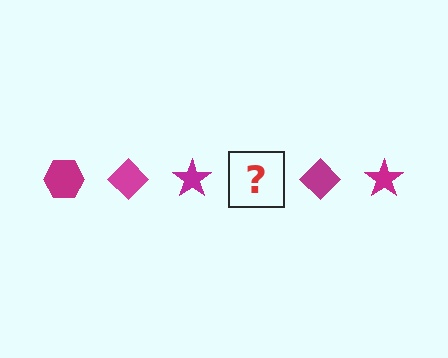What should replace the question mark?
The question mark should be replaced with a magenta hexagon.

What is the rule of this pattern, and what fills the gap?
The rule is that the pattern cycles through hexagon, diamond, star shapes in magenta. The gap should be filled with a magenta hexagon.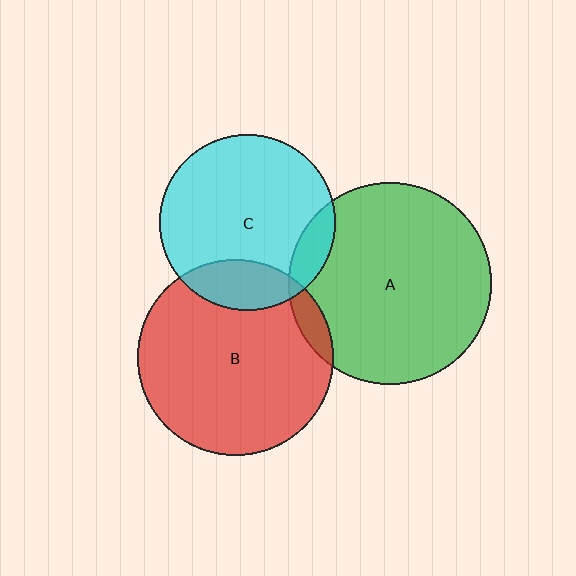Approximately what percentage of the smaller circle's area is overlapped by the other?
Approximately 20%.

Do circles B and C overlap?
Yes.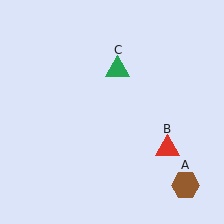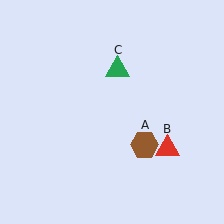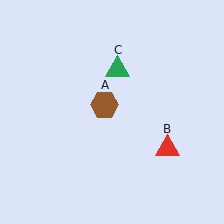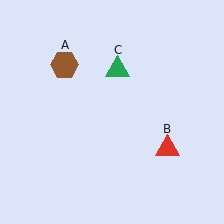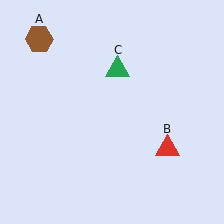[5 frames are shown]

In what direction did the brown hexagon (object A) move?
The brown hexagon (object A) moved up and to the left.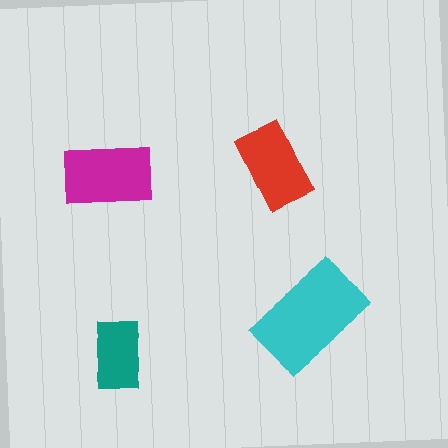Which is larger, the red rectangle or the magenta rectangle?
The magenta one.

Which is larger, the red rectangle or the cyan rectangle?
The cyan one.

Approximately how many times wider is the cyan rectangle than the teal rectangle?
About 1.5 times wider.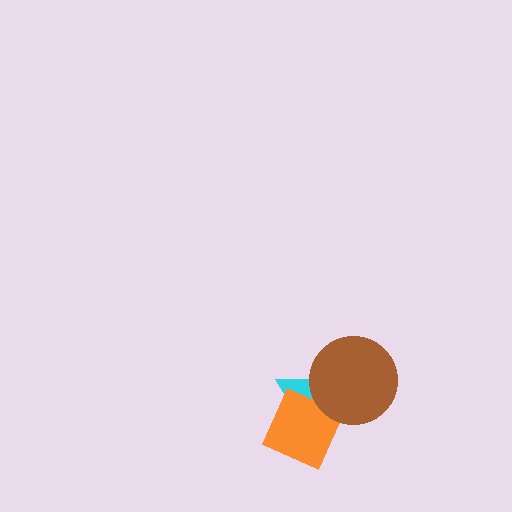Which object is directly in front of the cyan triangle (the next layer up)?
The orange diamond is directly in front of the cyan triangle.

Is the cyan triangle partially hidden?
Yes, it is partially covered by another shape.